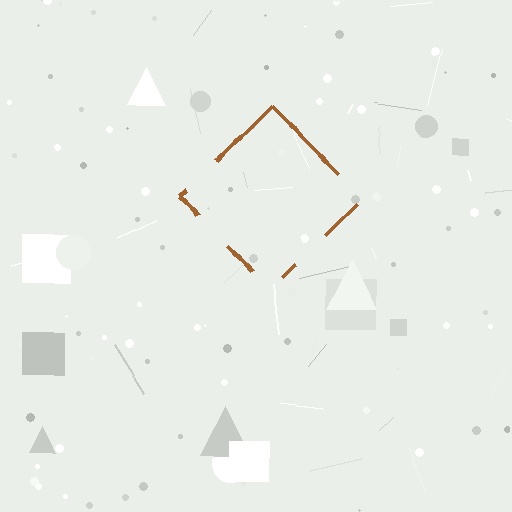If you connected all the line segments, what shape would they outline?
They would outline a diamond.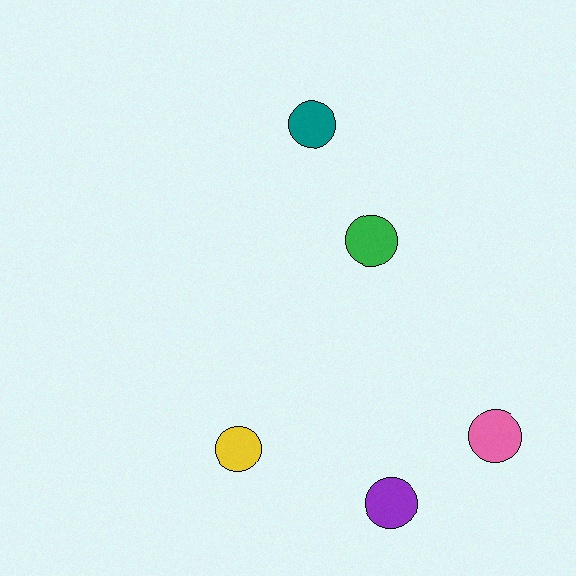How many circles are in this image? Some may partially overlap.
There are 5 circles.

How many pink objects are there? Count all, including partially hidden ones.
There is 1 pink object.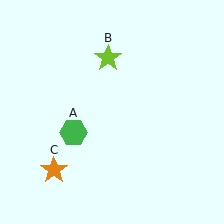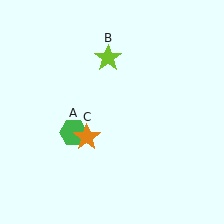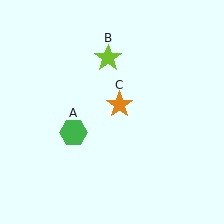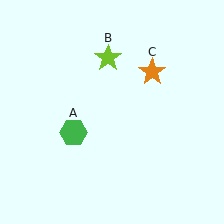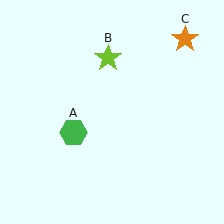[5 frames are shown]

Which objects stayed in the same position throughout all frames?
Green hexagon (object A) and lime star (object B) remained stationary.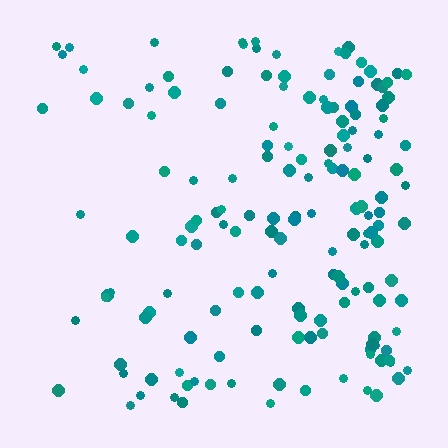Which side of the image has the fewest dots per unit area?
The left.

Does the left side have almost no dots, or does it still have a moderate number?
Still a moderate number, just noticeably fewer than the right.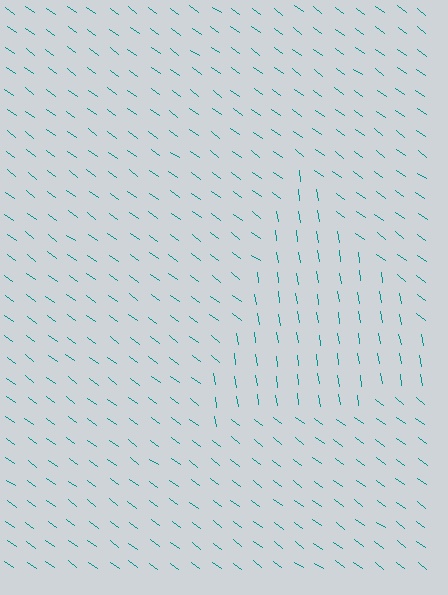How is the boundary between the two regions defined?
The boundary is defined purely by a change in line orientation (approximately 45 degrees difference). All lines are the same color and thickness.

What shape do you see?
I see a triangle.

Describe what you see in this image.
The image is filled with small teal line segments. A triangle region in the image has lines oriented differently from the surrounding lines, creating a visible texture boundary.